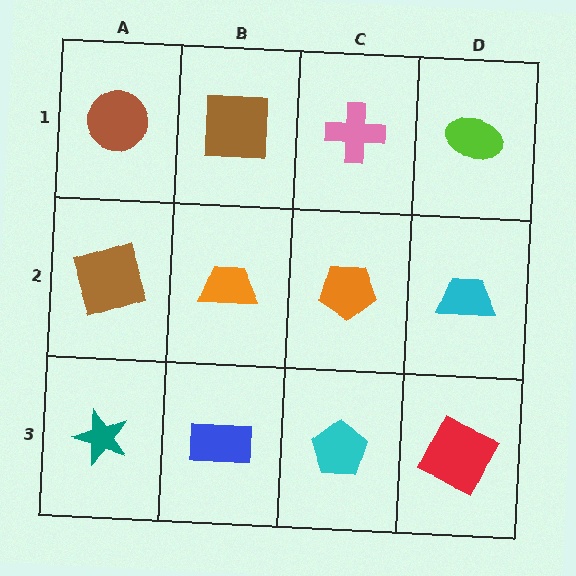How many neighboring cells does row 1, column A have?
2.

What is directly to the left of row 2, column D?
An orange pentagon.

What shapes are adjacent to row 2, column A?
A brown circle (row 1, column A), a teal star (row 3, column A), an orange trapezoid (row 2, column B).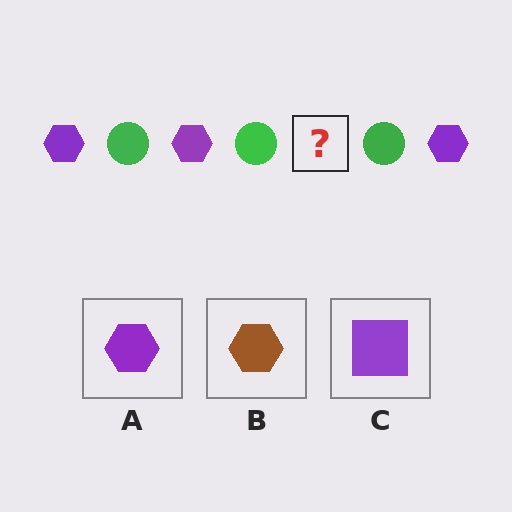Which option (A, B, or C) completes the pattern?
A.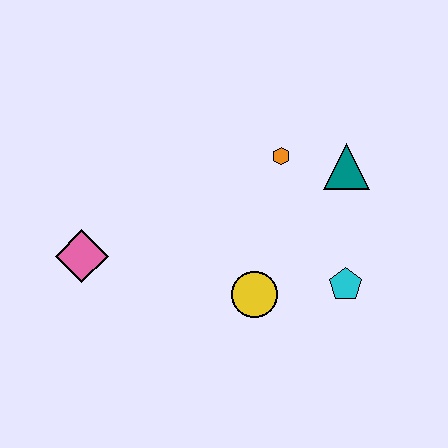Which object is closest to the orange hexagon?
The teal triangle is closest to the orange hexagon.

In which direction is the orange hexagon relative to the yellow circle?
The orange hexagon is above the yellow circle.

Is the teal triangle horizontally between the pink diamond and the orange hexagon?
No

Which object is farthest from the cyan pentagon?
The pink diamond is farthest from the cyan pentagon.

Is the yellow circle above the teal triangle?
No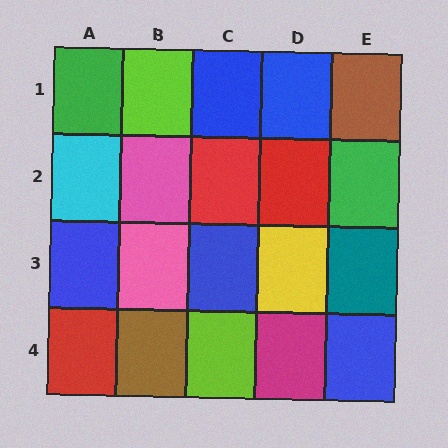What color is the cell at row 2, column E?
Green.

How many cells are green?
2 cells are green.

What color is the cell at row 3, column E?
Teal.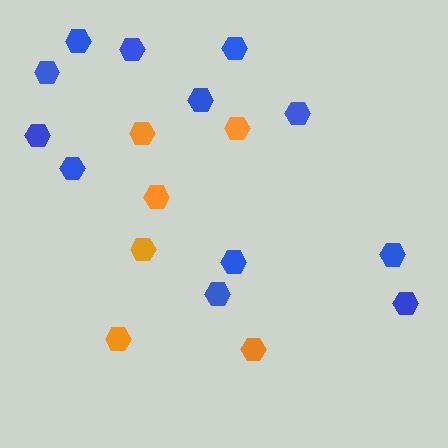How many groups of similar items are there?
There are 2 groups: one group of orange hexagons (6) and one group of blue hexagons (12).